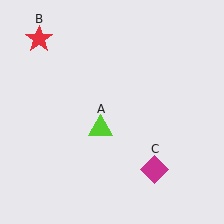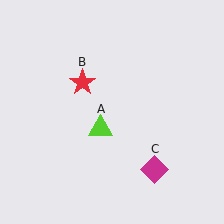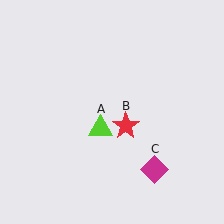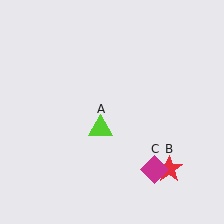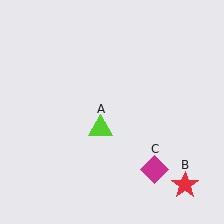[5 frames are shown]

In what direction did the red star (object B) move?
The red star (object B) moved down and to the right.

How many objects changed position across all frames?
1 object changed position: red star (object B).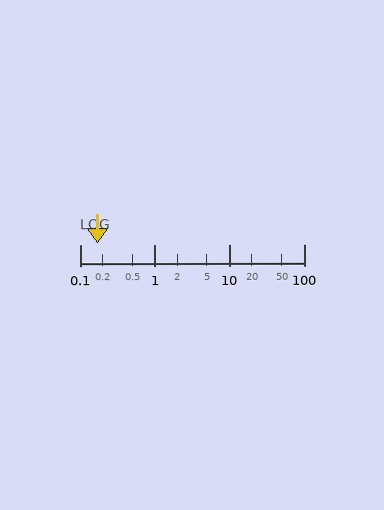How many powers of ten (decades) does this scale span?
The scale spans 3 decades, from 0.1 to 100.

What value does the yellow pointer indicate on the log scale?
The pointer indicates approximately 0.17.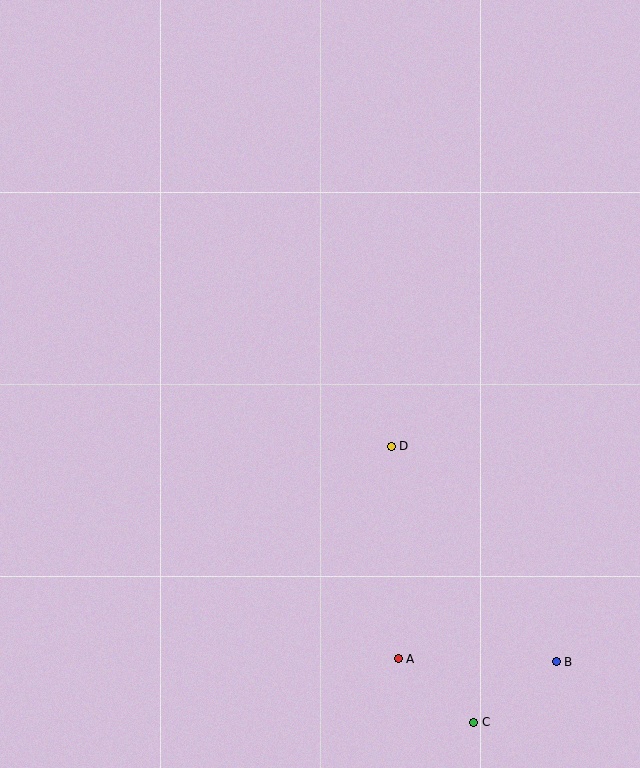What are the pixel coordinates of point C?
Point C is at (474, 722).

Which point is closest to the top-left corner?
Point D is closest to the top-left corner.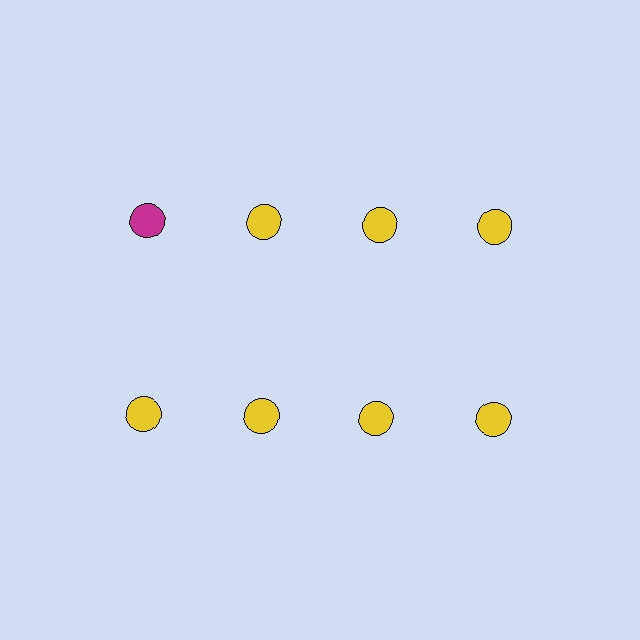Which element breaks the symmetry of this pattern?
The magenta circle in the top row, leftmost column breaks the symmetry. All other shapes are yellow circles.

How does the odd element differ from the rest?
It has a different color: magenta instead of yellow.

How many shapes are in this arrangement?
There are 8 shapes arranged in a grid pattern.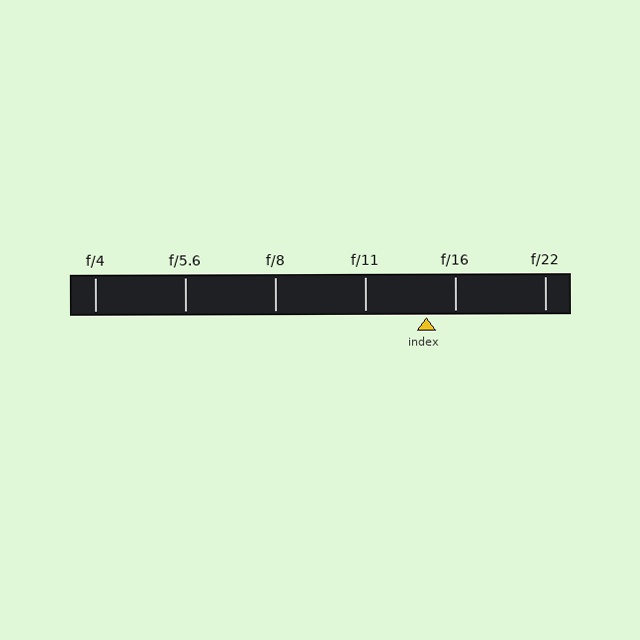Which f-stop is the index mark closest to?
The index mark is closest to f/16.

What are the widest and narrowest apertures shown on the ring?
The widest aperture shown is f/4 and the narrowest is f/22.